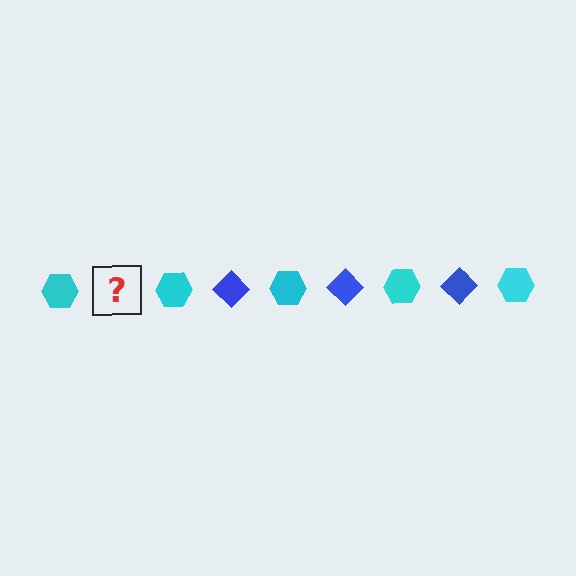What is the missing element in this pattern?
The missing element is a blue diamond.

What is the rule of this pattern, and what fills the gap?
The rule is that the pattern alternates between cyan hexagon and blue diamond. The gap should be filled with a blue diamond.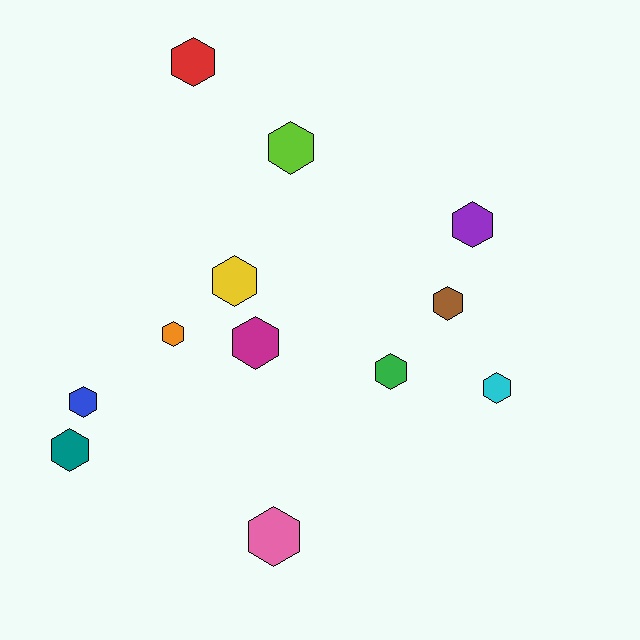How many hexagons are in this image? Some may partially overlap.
There are 12 hexagons.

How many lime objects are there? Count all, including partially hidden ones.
There is 1 lime object.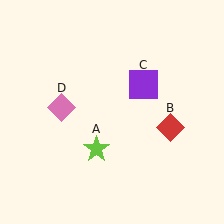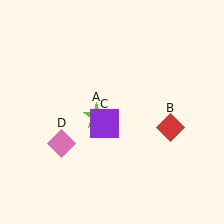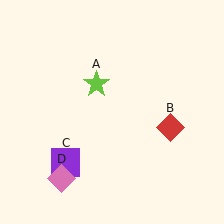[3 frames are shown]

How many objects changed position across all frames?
3 objects changed position: lime star (object A), purple square (object C), pink diamond (object D).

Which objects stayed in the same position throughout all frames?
Red diamond (object B) remained stationary.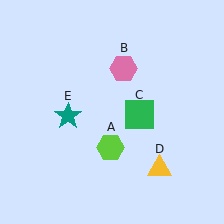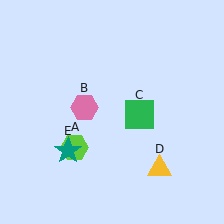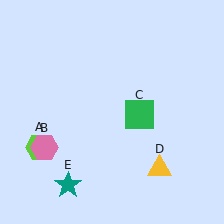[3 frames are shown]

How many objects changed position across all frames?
3 objects changed position: lime hexagon (object A), pink hexagon (object B), teal star (object E).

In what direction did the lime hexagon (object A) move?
The lime hexagon (object A) moved left.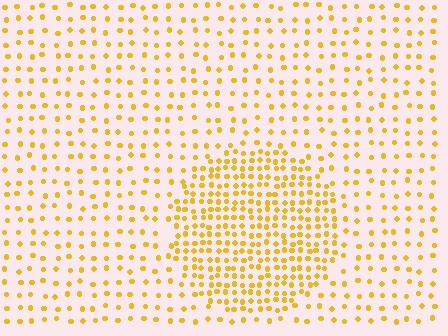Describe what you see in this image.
The image contains small yellow elements arranged at two different densities. A circle-shaped region is visible where the elements are more densely packed than the surrounding area.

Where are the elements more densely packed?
The elements are more densely packed inside the circle boundary.